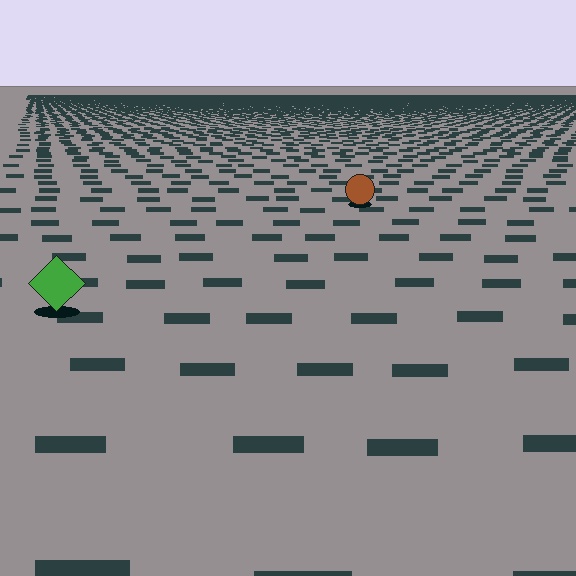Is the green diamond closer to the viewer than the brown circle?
Yes. The green diamond is closer — you can tell from the texture gradient: the ground texture is coarser near it.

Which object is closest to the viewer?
The green diamond is closest. The texture marks near it are larger and more spread out.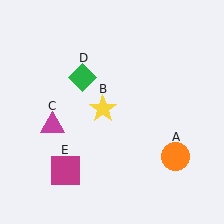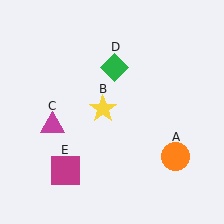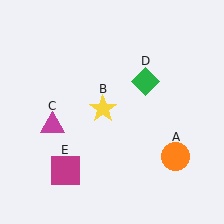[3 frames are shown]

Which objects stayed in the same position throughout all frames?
Orange circle (object A) and yellow star (object B) and magenta triangle (object C) and magenta square (object E) remained stationary.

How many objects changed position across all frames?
1 object changed position: green diamond (object D).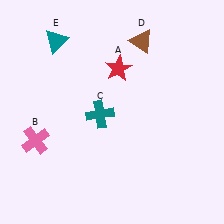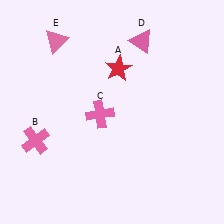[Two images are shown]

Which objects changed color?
C changed from teal to pink. D changed from brown to pink. E changed from teal to pink.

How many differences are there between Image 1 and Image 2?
There are 3 differences between the two images.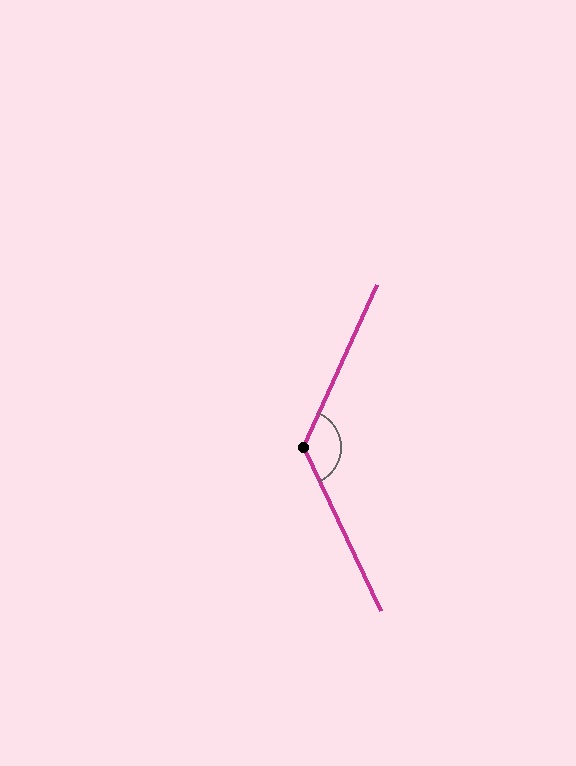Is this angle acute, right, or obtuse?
It is obtuse.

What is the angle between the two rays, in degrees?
Approximately 130 degrees.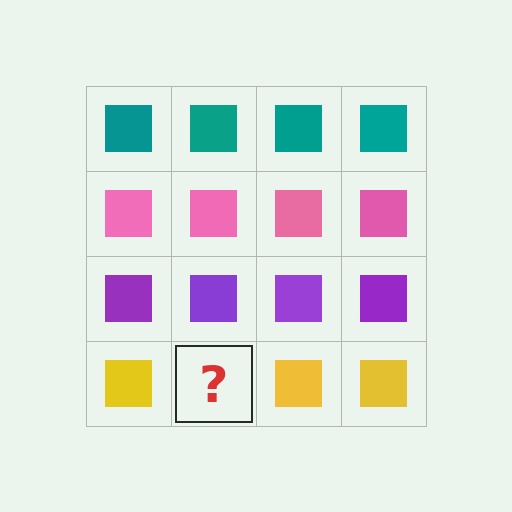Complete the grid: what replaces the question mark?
The question mark should be replaced with a yellow square.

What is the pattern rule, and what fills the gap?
The rule is that each row has a consistent color. The gap should be filled with a yellow square.